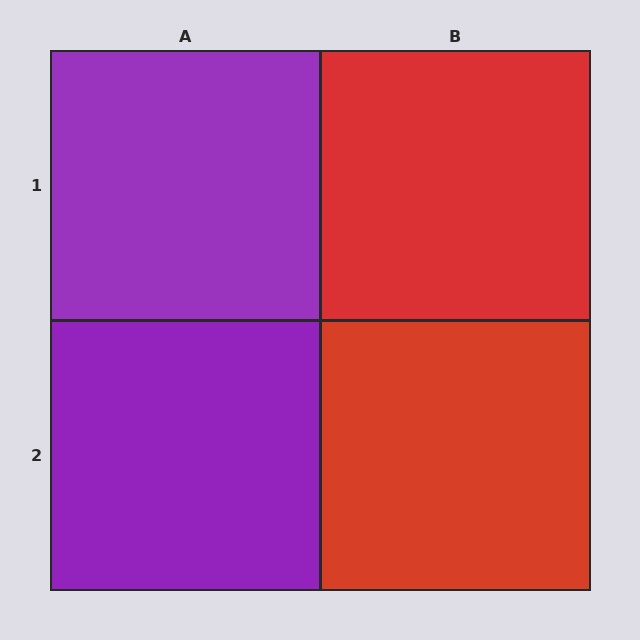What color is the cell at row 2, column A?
Purple.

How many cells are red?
2 cells are red.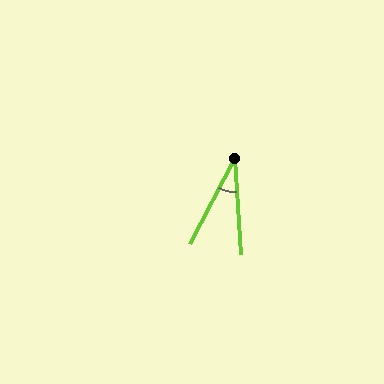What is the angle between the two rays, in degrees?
Approximately 31 degrees.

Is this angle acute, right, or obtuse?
It is acute.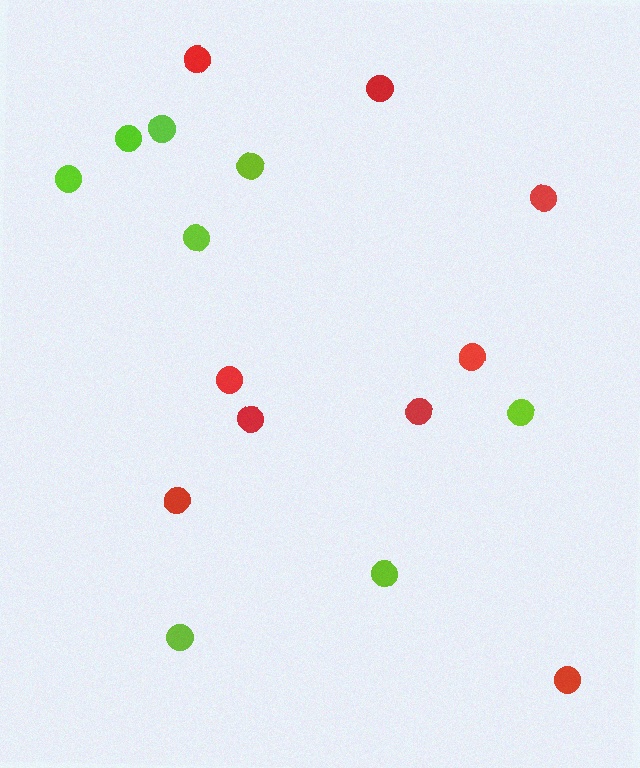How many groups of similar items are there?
There are 2 groups: one group of lime circles (8) and one group of red circles (9).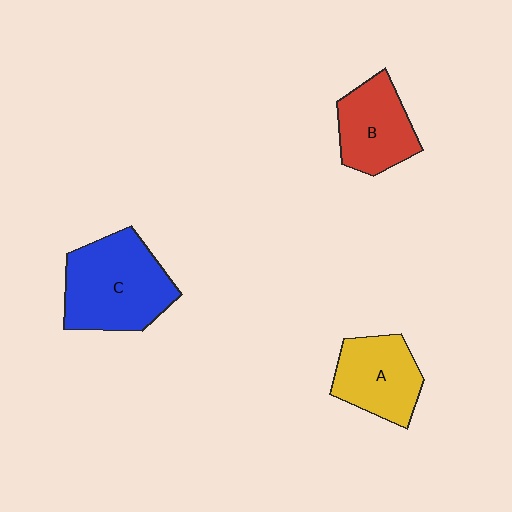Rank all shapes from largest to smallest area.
From largest to smallest: C (blue), A (yellow), B (red).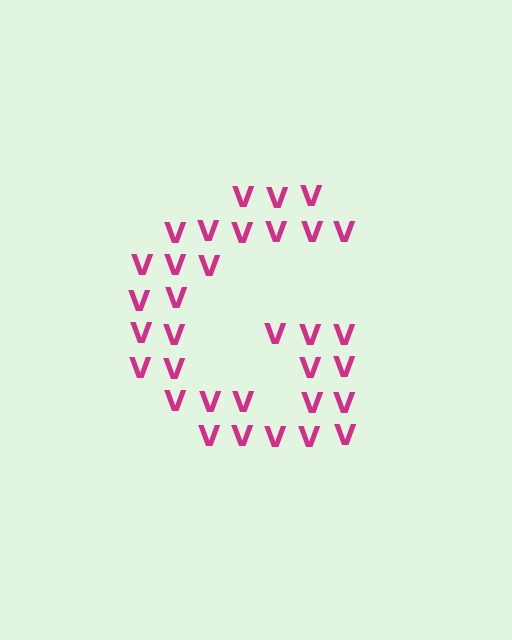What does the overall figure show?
The overall figure shows the letter G.